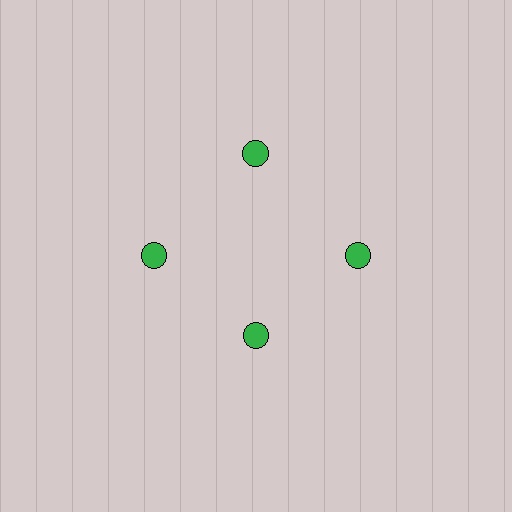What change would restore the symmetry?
The symmetry would be restored by moving it outward, back onto the ring so that all 4 circles sit at equal angles and equal distance from the center.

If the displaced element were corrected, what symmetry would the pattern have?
It would have 4-fold rotational symmetry — the pattern would map onto itself every 90 degrees.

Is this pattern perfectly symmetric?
No. The 4 green circles are arranged in a ring, but one element near the 6 o'clock position is pulled inward toward the center, breaking the 4-fold rotational symmetry.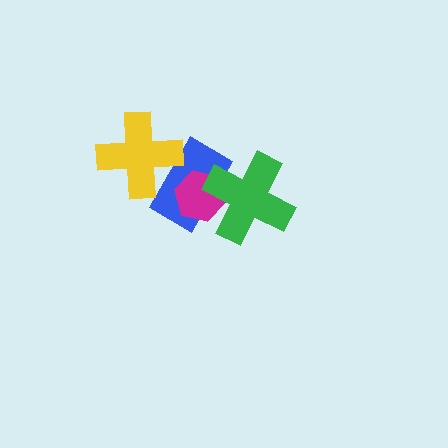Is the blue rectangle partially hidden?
Yes, it is partially covered by another shape.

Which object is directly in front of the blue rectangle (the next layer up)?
The magenta hexagon is directly in front of the blue rectangle.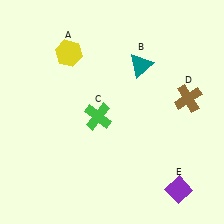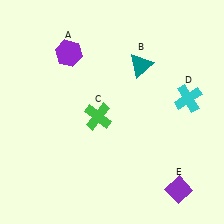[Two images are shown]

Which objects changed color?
A changed from yellow to purple. D changed from brown to cyan.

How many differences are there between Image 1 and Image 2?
There are 2 differences between the two images.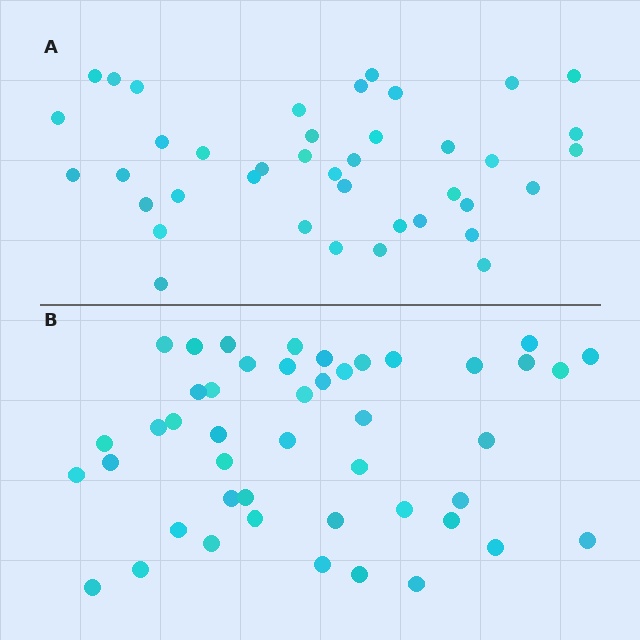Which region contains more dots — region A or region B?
Region B (the bottom region) has more dots.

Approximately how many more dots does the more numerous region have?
Region B has about 6 more dots than region A.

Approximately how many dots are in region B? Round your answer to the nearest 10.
About 50 dots. (The exact count is 46, which rounds to 50.)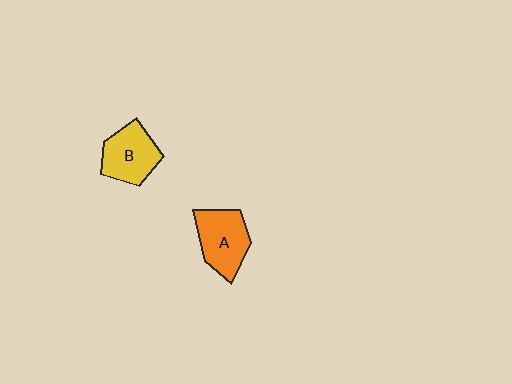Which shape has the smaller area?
Shape B (yellow).